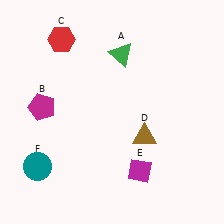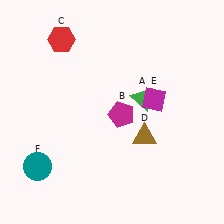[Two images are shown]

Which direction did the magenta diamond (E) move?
The magenta diamond (E) moved up.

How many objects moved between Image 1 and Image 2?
3 objects moved between the two images.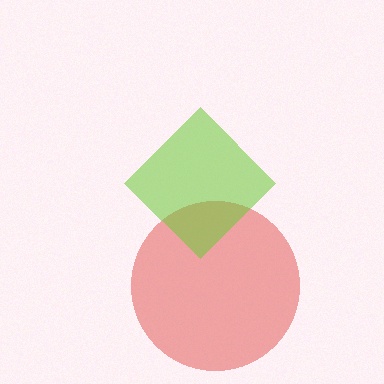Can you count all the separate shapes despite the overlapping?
Yes, there are 2 separate shapes.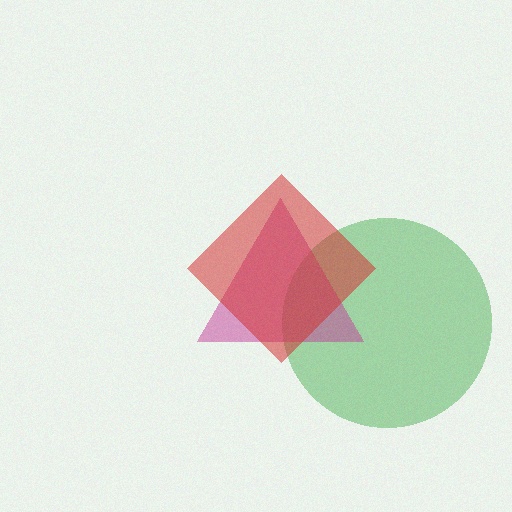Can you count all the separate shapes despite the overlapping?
Yes, there are 3 separate shapes.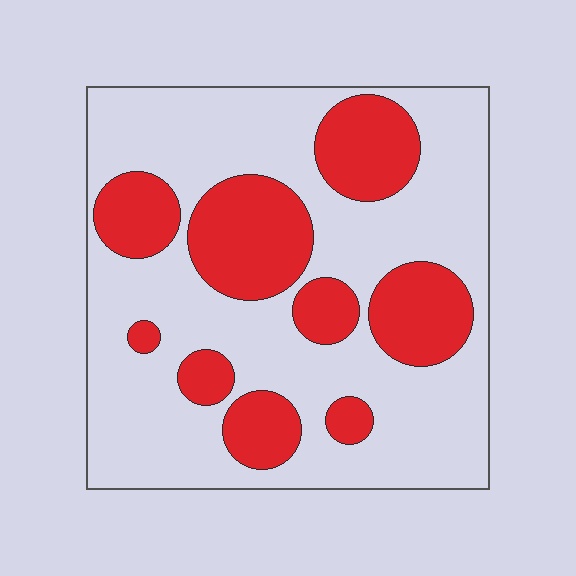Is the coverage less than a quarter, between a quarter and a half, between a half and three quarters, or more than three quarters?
Between a quarter and a half.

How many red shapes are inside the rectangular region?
9.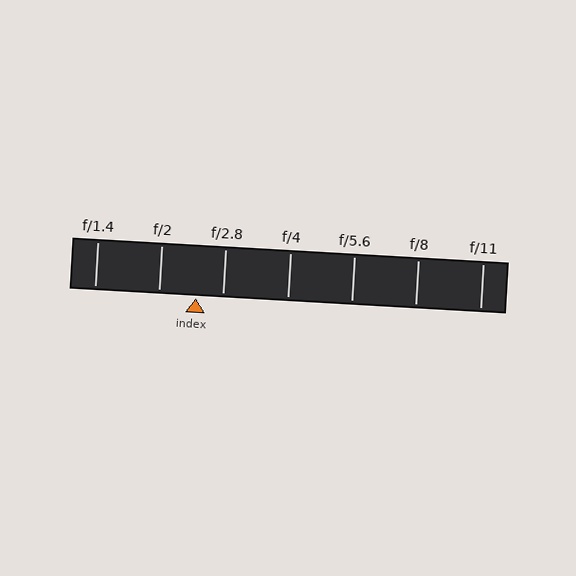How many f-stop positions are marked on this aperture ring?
There are 7 f-stop positions marked.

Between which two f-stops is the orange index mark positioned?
The index mark is between f/2 and f/2.8.